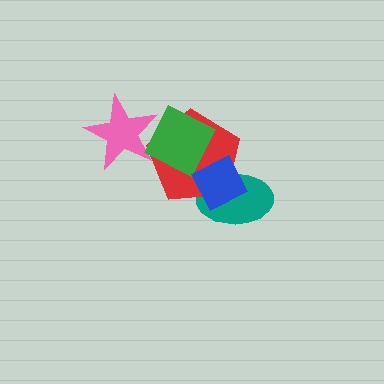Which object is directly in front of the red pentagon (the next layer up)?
The green square is directly in front of the red pentagon.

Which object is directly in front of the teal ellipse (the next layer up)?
The red pentagon is directly in front of the teal ellipse.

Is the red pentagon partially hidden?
Yes, it is partially covered by another shape.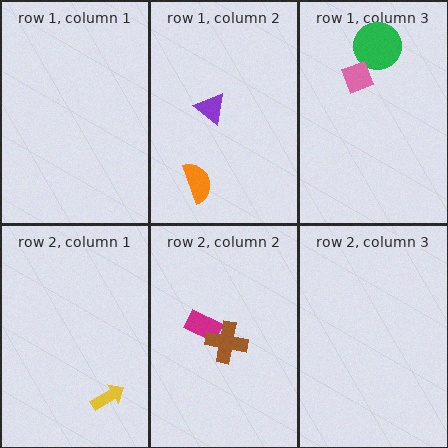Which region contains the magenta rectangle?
The row 2, column 2 region.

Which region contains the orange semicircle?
The row 1, column 2 region.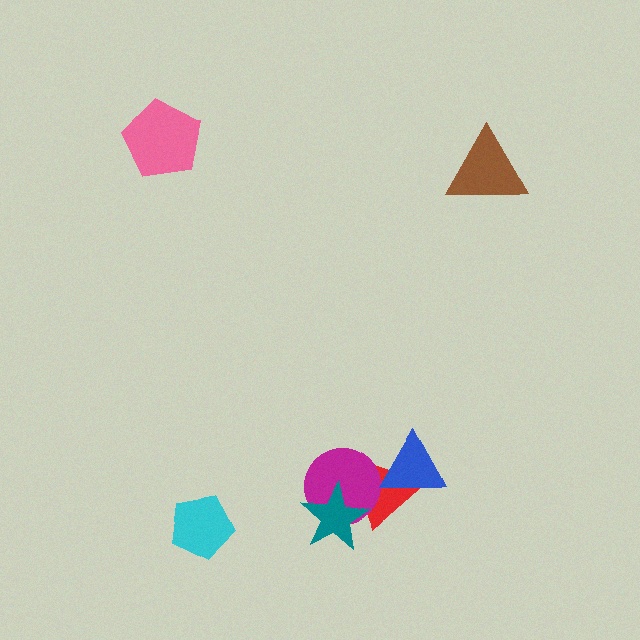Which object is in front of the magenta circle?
The teal star is in front of the magenta circle.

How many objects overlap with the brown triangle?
0 objects overlap with the brown triangle.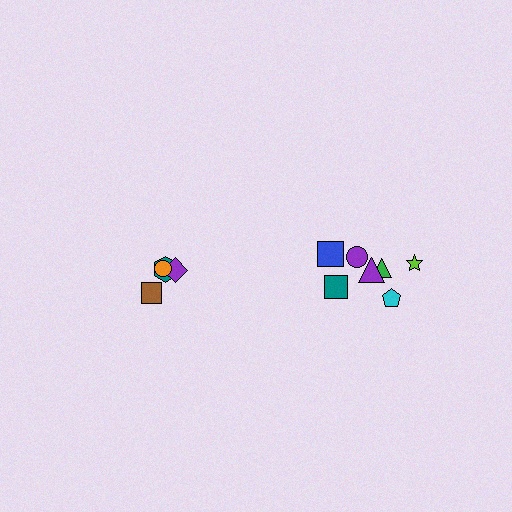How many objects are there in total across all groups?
There are 11 objects.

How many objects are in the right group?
There are 7 objects.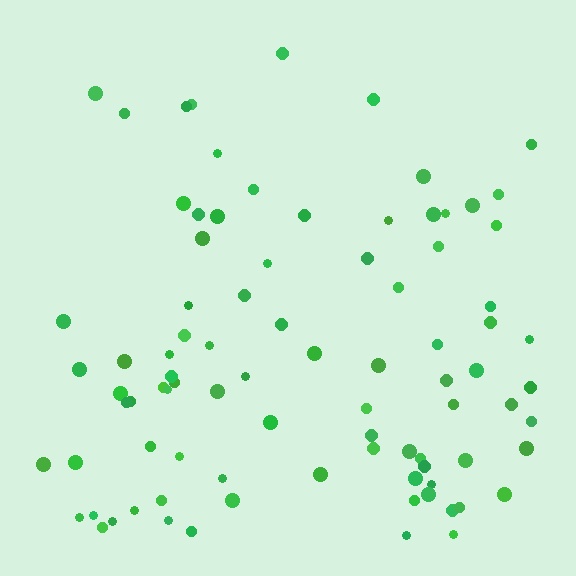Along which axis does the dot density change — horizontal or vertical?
Vertical.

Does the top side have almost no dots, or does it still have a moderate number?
Still a moderate number, just noticeably fewer than the bottom.